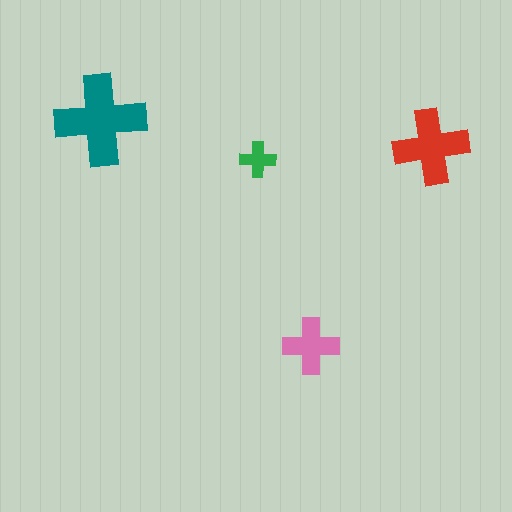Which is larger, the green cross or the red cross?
The red one.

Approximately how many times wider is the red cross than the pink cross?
About 1.5 times wider.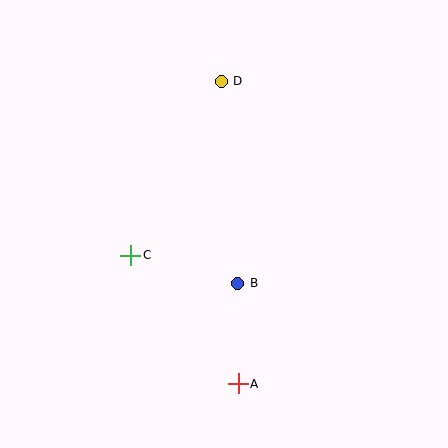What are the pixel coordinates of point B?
Point B is at (238, 283).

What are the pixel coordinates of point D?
Point D is at (221, 81).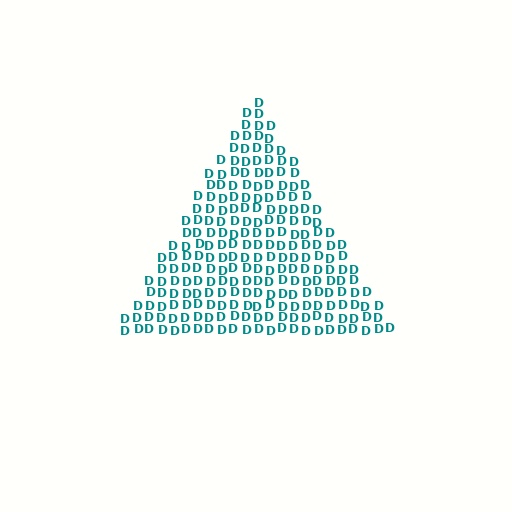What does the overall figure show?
The overall figure shows a triangle.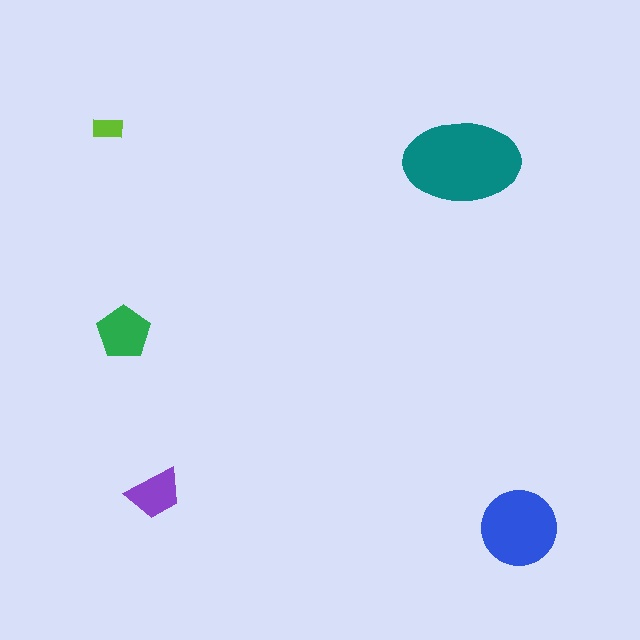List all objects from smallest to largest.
The lime rectangle, the purple trapezoid, the green pentagon, the blue circle, the teal ellipse.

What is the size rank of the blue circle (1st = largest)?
2nd.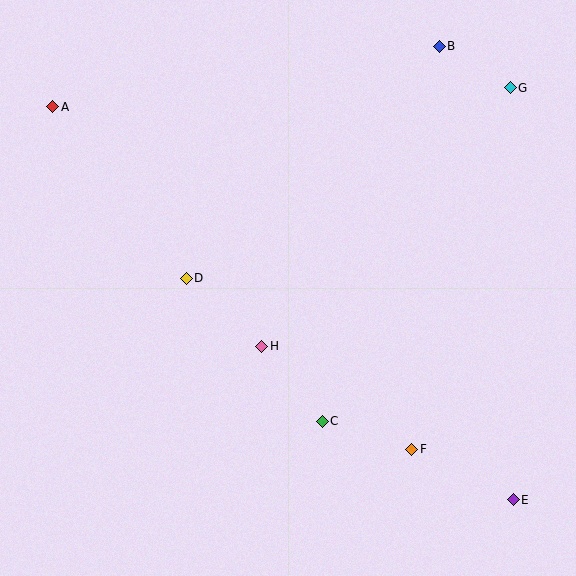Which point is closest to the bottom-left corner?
Point H is closest to the bottom-left corner.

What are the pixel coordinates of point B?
Point B is at (439, 46).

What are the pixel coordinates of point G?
Point G is at (510, 88).